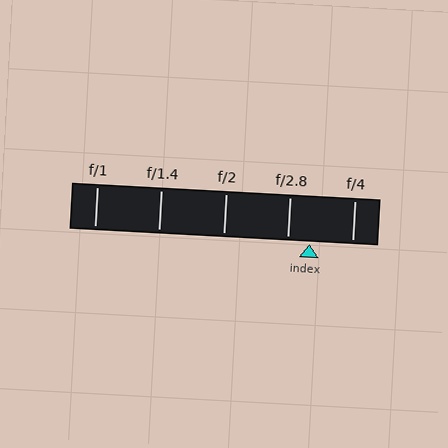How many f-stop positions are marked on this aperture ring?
There are 5 f-stop positions marked.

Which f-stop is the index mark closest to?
The index mark is closest to f/2.8.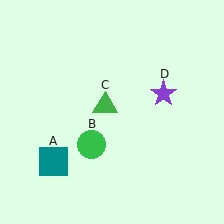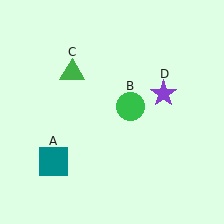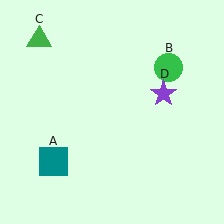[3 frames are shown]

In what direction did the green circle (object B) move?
The green circle (object B) moved up and to the right.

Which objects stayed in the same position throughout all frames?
Teal square (object A) and purple star (object D) remained stationary.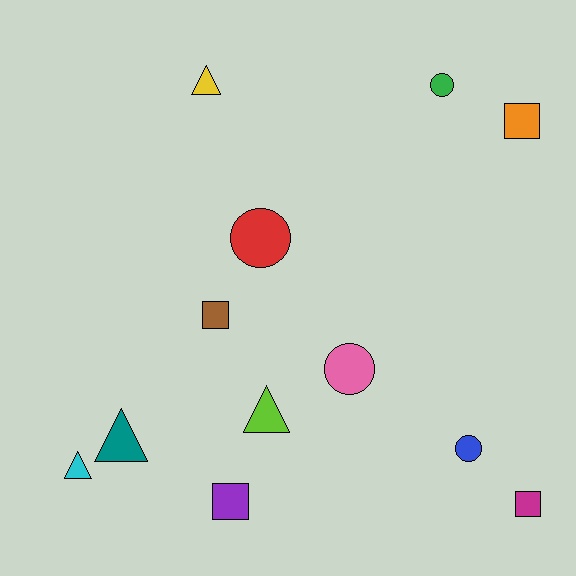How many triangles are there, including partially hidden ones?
There are 4 triangles.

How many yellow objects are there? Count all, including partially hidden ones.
There is 1 yellow object.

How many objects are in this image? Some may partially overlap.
There are 12 objects.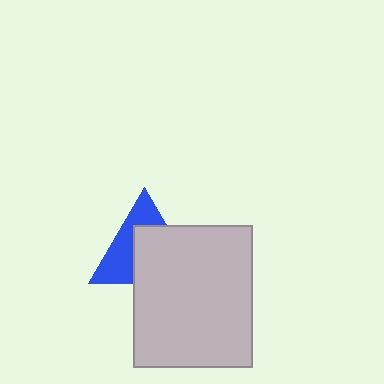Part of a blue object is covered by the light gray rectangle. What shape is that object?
It is a triangle.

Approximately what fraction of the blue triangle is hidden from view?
Roughly 54% of the blue triangle is hidden behind the light gray rectangle.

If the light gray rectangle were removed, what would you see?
You would see the complete blue triangle.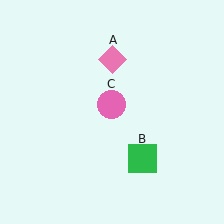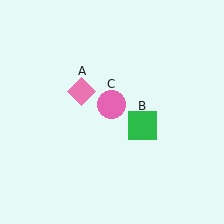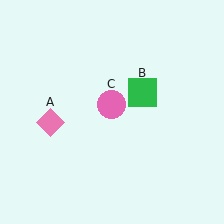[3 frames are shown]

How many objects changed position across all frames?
2 objects changed position: pink diamond (object A), green square (object B).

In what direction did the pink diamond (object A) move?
The pink diamond (object A) moved down and to the left.